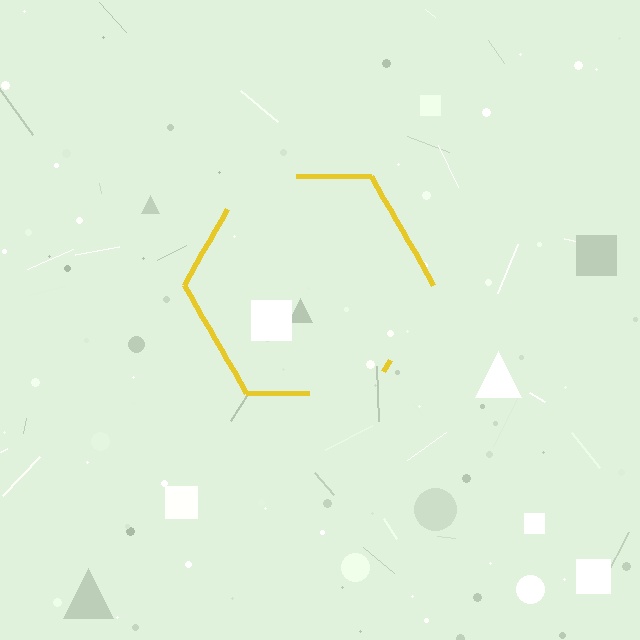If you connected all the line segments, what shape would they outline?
They would outline a hexagon.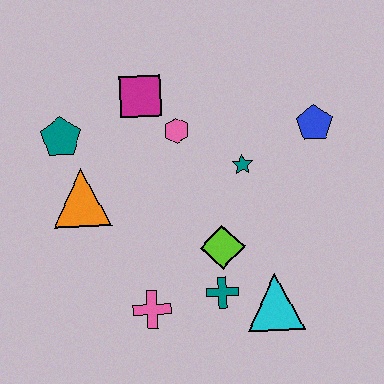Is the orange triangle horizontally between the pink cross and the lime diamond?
No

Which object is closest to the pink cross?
The teal cross is closest to the pink cross.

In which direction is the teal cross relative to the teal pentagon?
The teal cross is below the teal pentagon.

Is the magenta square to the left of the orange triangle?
No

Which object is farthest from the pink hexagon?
The cyan triangle is farthest from the pink hexagon.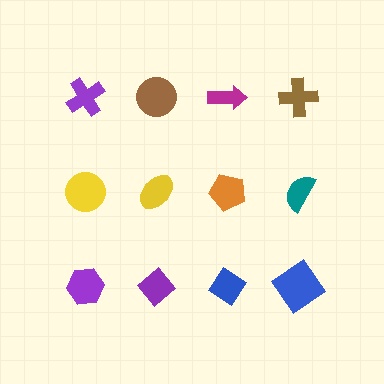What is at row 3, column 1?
A purple hexagon.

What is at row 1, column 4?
A brown cross.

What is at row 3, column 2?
A purple diamond.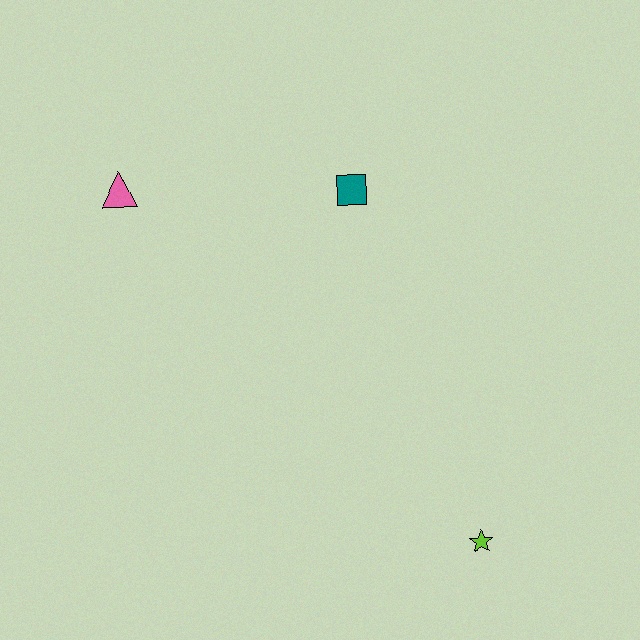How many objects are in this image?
There are 3 objects.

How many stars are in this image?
There is 1 star.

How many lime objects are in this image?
There is 1 lime object.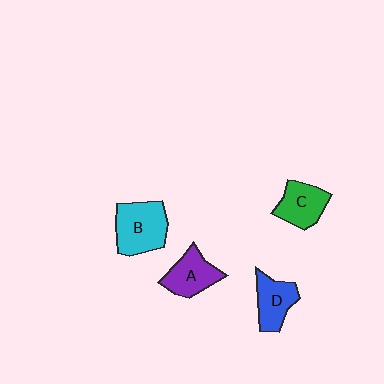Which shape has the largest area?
Shape B (cyan).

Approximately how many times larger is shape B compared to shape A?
Approximately 1.3 times.